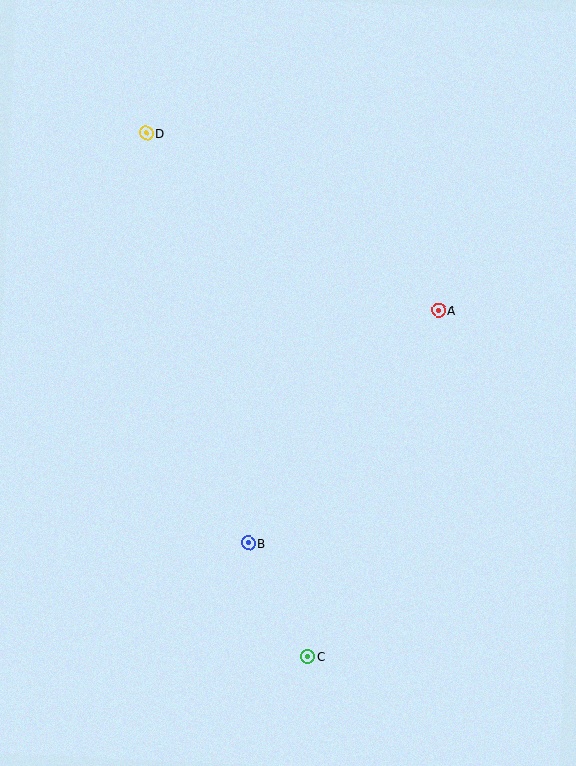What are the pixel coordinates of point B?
Point B is at (248, 543).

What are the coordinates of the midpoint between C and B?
The midpoint between C and B is at (278, 600).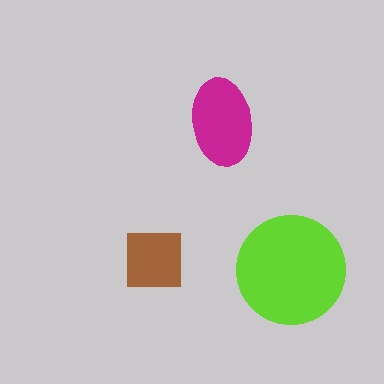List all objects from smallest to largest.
The brown square, the magenta ellipse, the lime circle.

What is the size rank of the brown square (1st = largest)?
3rd.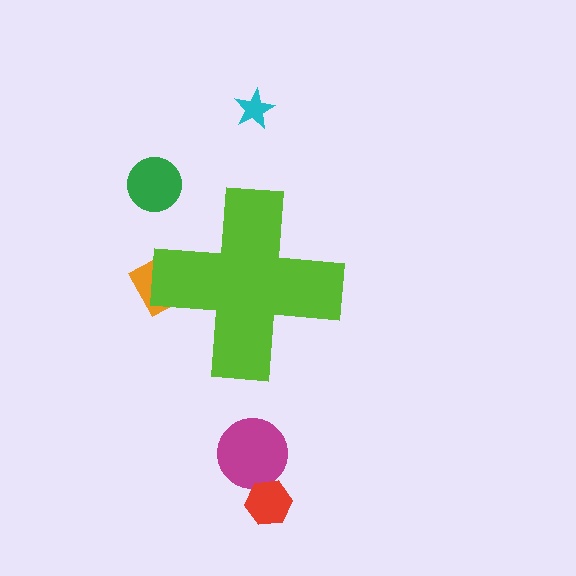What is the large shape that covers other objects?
A lime cross.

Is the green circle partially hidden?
No, the green circle is fully visible.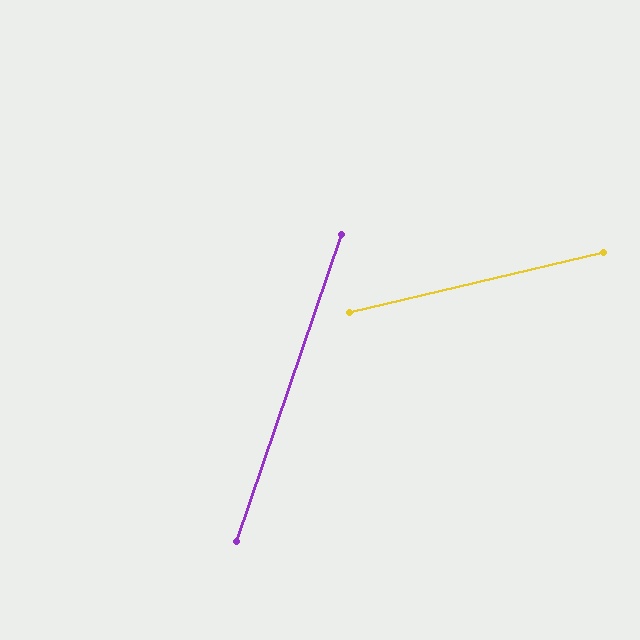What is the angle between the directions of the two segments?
Approximately 58 degrees.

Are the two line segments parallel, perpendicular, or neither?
Neither parallel nor perpendicular — they differ by about 58°.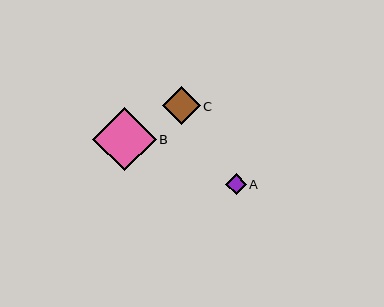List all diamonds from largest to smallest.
From largest to smallest: B, C, A.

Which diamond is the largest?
Diamond B is the largest with a size of approximately 64 pixels.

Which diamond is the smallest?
Diamond A is the smallest with a size of approximately 20 pixels.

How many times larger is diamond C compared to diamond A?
Diamond C is approximately 1.9 times the size of diamond A.